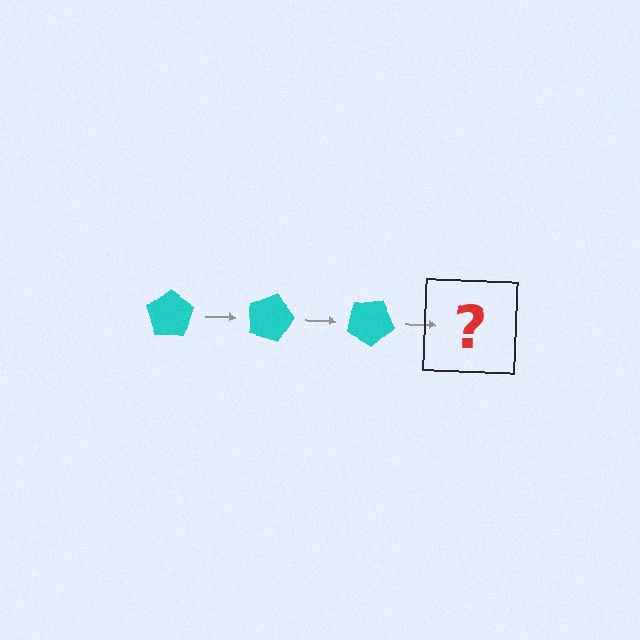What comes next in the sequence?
The next element should be a cyan pentagon rotated 45 degrees.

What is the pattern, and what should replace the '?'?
The pattern is that the pentagon rotates 15 degrees each step. The '?' should be a cyan pentagon rotated 45 degrees.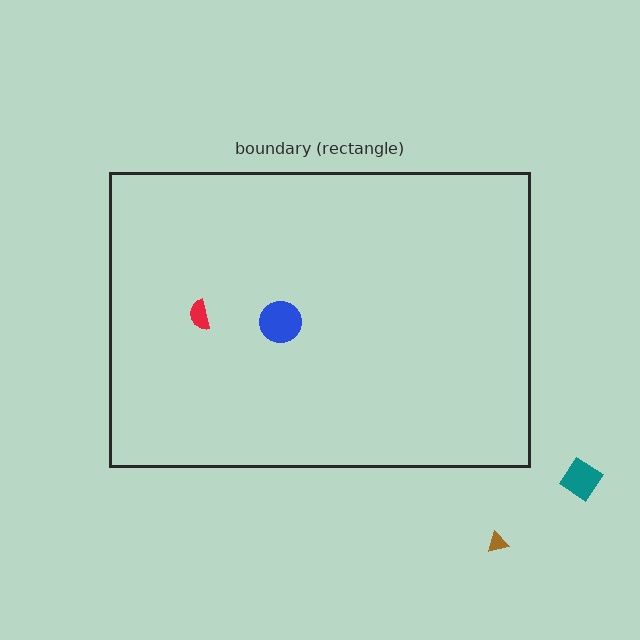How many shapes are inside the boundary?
2 inside, 2 outside.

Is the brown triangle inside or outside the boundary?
Outside.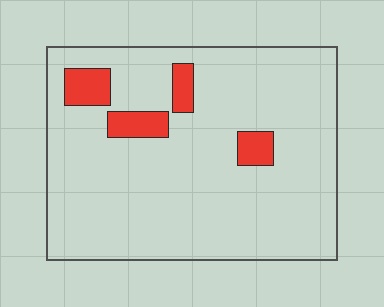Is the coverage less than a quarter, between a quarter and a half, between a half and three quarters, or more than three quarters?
Less than a quarter.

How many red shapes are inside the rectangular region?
4.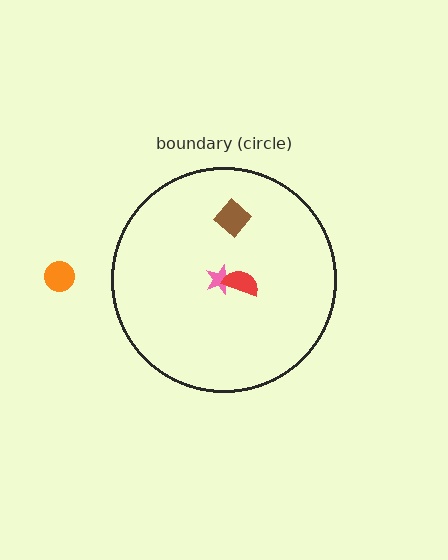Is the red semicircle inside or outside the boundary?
Inside.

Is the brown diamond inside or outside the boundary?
Inside.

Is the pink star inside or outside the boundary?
Inside.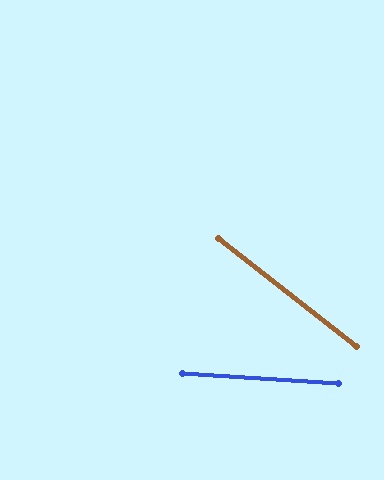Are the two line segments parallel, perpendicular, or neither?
Neither parallel nor perpendicular — they differ by about 35°.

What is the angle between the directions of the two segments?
Approximately 35 degrees.